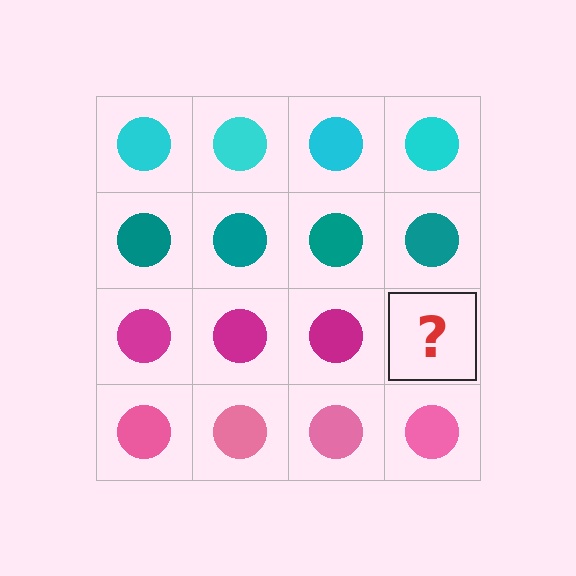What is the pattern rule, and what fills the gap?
The rule is that each row has a consistent color. The gap should be filled with a magenta circle.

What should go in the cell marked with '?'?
The missing cell should contain a magenta circle.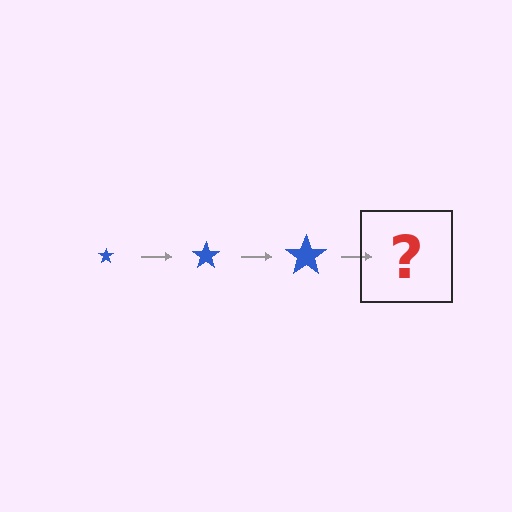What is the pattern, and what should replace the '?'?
The pattern is that the star gets progressively larger each step. The '?' should be a blue star, larger than the previous one.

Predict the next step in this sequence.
The next step is a blue star, larger than the previous one.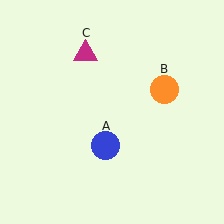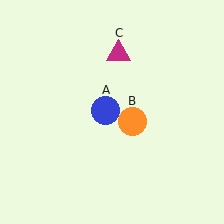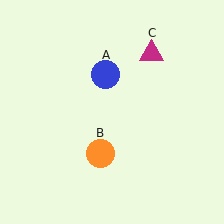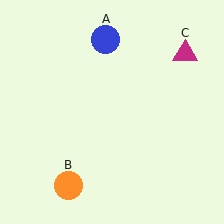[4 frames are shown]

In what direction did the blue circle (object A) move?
The blue circle (object A) moved up.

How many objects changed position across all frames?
3 objects changed position: blue circle (object A), orange circle (object B), magenta triangle (object C).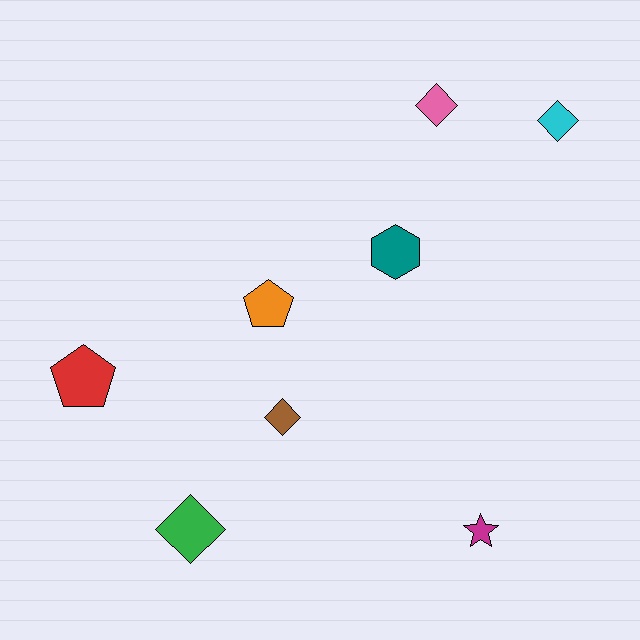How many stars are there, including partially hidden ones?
There is 1 star.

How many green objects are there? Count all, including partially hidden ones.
There is 1 green object.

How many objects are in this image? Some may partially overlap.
There are 8 objects.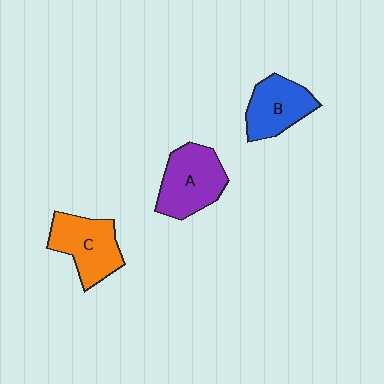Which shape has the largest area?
Shape A (purple).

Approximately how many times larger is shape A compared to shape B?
Approximately 1.2 times.